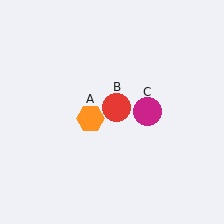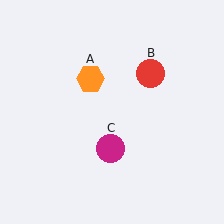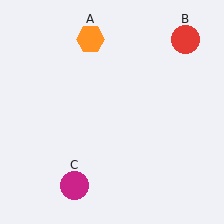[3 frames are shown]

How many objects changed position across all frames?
3 objects changed position: orange hexagon (object A), red circle (object B), magenta circle (object C).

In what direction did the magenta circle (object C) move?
The magenta circle (object C) moved down and to the left.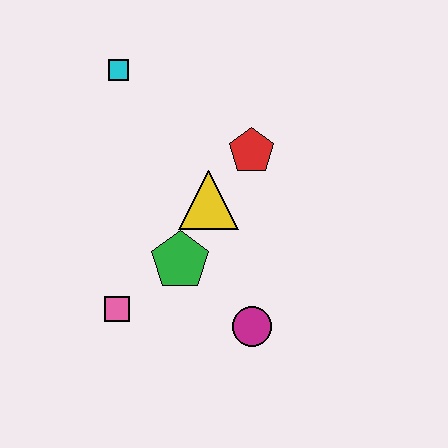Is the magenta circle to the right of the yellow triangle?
Yes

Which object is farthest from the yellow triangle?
The cyan square is farthest from the yellow triangle.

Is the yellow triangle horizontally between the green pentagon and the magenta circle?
Yes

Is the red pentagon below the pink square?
No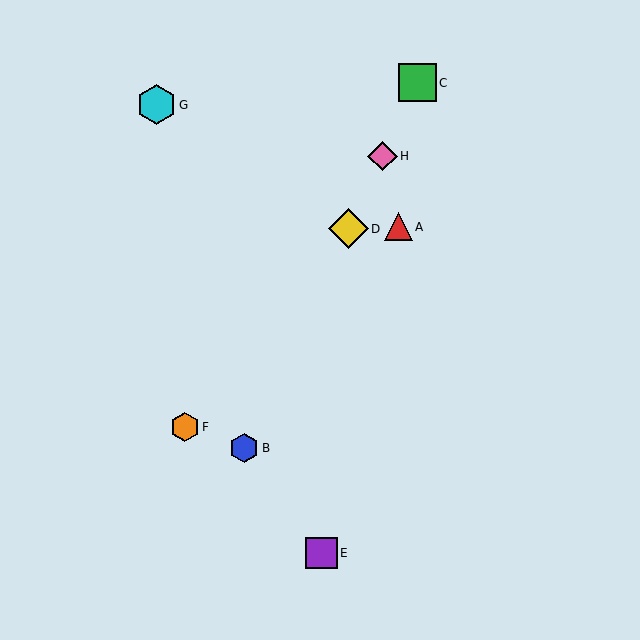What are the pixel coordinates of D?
Object D is at (348, 229).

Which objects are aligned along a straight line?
Objects B, C, D, H are aligned along a straight line.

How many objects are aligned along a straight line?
4 objects (B, C, D, H) are aligned along a straight line.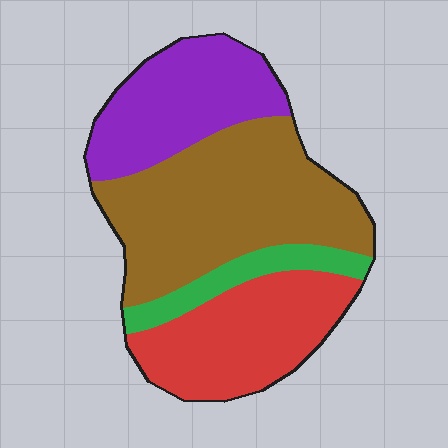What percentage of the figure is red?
Red takes up between a quarter and a half of the figure.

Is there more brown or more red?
Brown.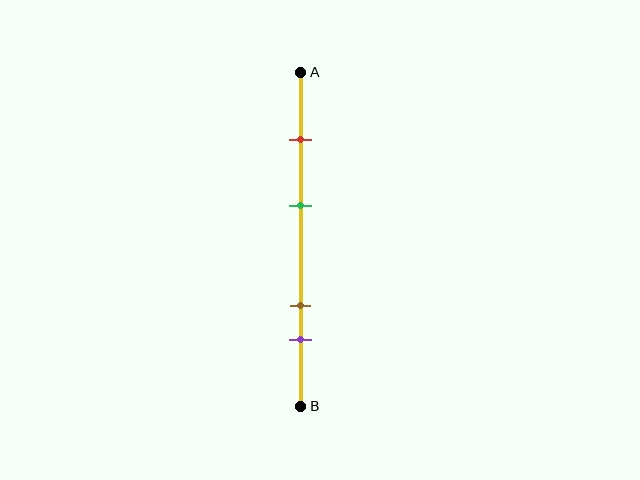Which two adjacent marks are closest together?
The brown and purple marks are the closest adjacent pair.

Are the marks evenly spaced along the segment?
No, the marks are not evenly spaced.